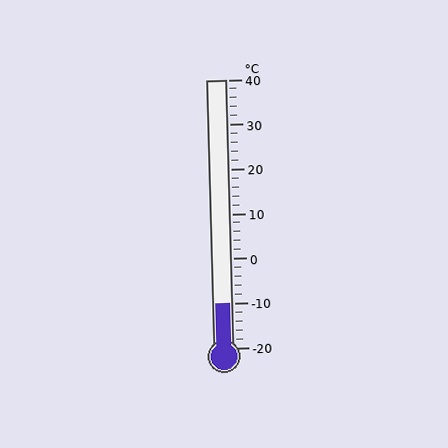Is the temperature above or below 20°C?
The temperature is below 20°C.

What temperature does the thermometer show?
The thermometer shows approximately -10°C.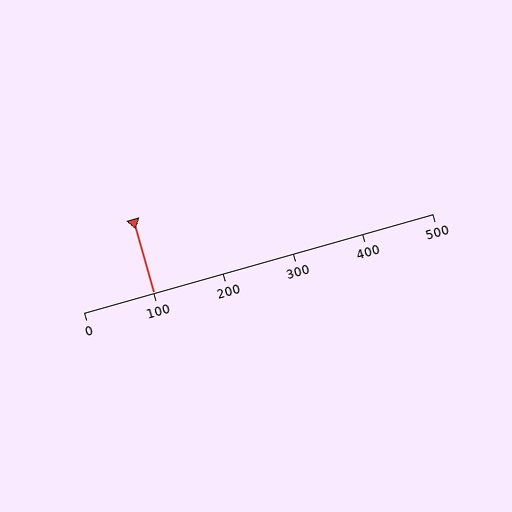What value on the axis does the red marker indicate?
The marker indicates approximately 100.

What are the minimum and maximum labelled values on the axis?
The axis runs from 0 to 500.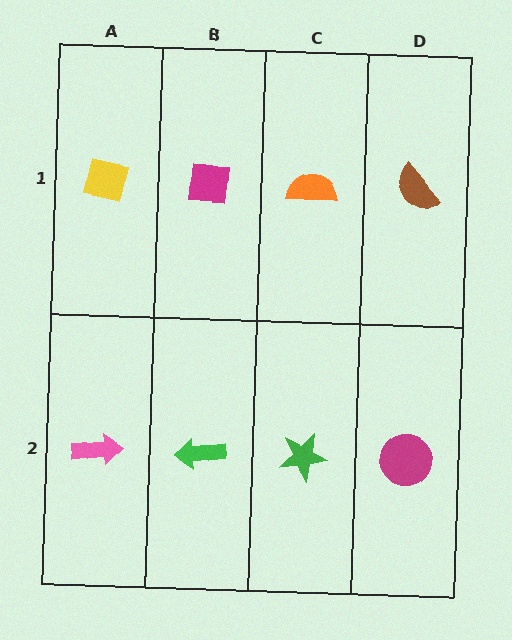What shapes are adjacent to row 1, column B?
A green arrow (row 2, column B), a yellow square (row 1, column A), an orange semicircle (row 1, column C).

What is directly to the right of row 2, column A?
A green arrow.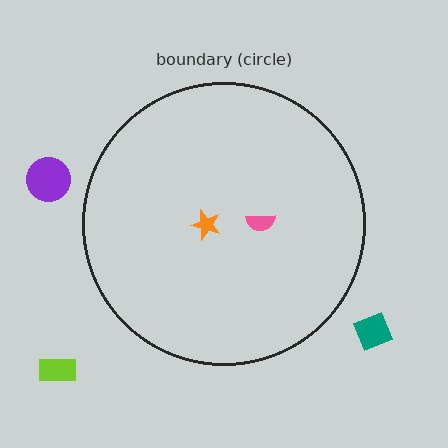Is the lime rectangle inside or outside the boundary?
Outside.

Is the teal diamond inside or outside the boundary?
Outside.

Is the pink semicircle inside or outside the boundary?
Inside.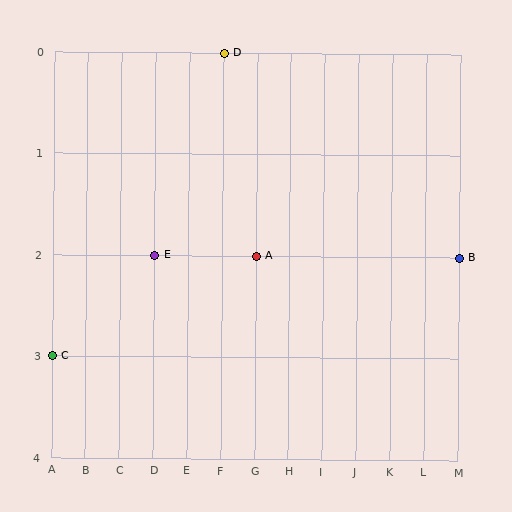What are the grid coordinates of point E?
Point E is at grid coordinates (D, 2).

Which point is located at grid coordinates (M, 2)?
Point B is at (M, 2).